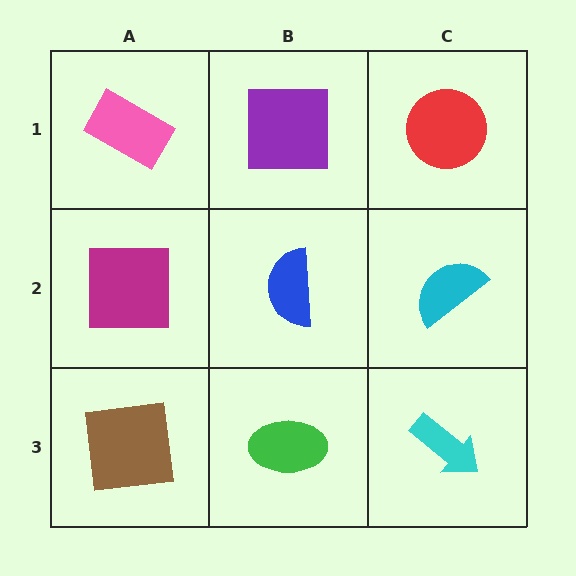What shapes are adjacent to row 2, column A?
A pink rectangle (row 1, column A), a brown square (row 3, column A), a blue semicircle (row 2, column B).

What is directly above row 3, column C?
A cyan semicircle.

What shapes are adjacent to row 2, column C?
A red circle (row 1, column C), a cyan arrow (row 3, column C), a blue semicircle (row 2, column B).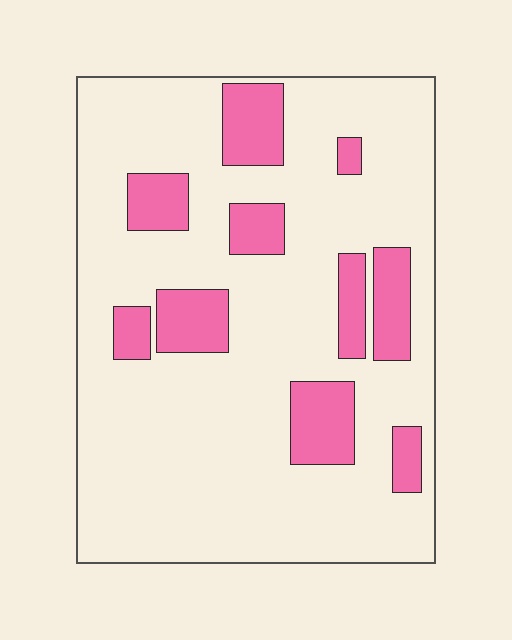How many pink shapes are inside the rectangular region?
10.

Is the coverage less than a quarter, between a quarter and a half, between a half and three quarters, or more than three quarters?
Less than a quarter.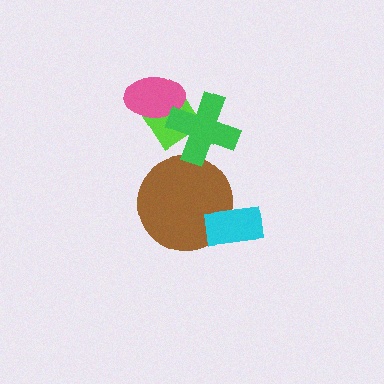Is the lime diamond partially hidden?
Yes, it is partially covered by another shape.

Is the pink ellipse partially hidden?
Yes, it is partially covered by another shape.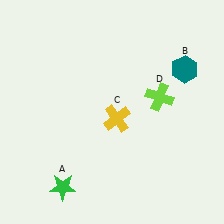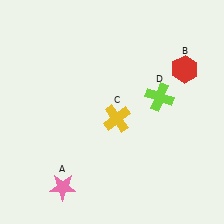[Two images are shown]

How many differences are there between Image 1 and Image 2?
There are 2 differences between the two images.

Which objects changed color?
A changed from green to pink. B changed from teal to red.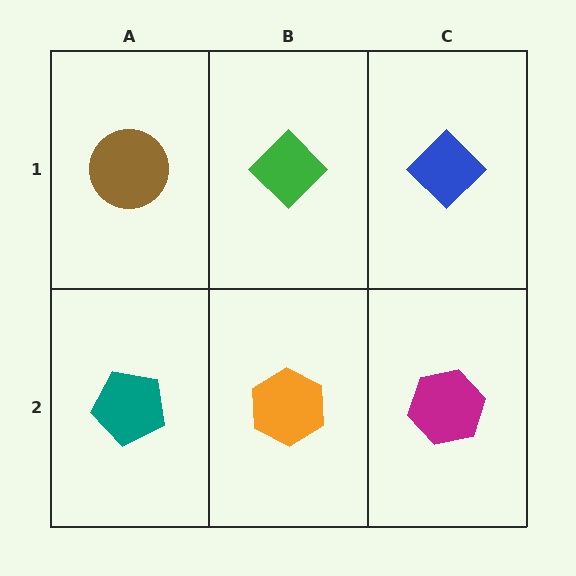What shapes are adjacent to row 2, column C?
A blue diamond (row 1, column C), an orange hexagon (row 2, column B).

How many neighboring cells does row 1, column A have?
2.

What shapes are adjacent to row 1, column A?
A teal pentagon (row 2, column A), a green diamond (row 1, column B).